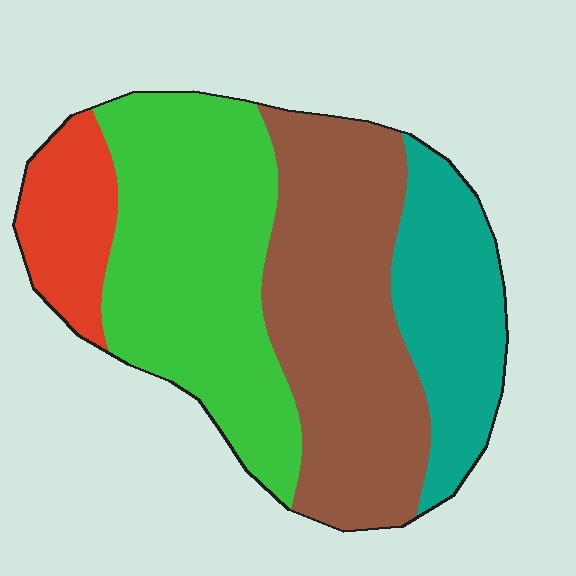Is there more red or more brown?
Brown.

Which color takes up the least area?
Red, at roughly 10%.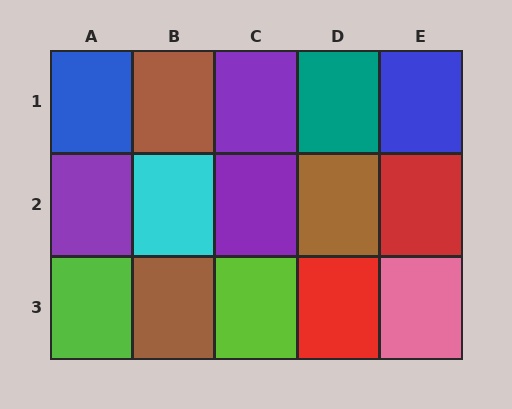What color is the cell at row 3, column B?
Brown.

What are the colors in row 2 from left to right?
Purple, cyan, purple, brown, red.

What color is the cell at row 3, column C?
Lime.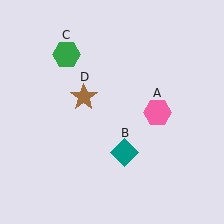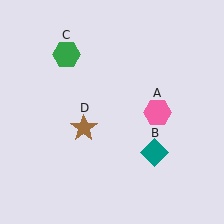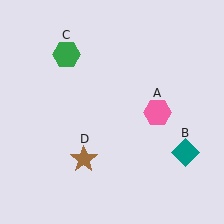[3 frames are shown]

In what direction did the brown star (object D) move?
The brown star (object D) moved down.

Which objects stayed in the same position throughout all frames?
Pink hexagon (object A) and green hexagon (object C) remained stationary.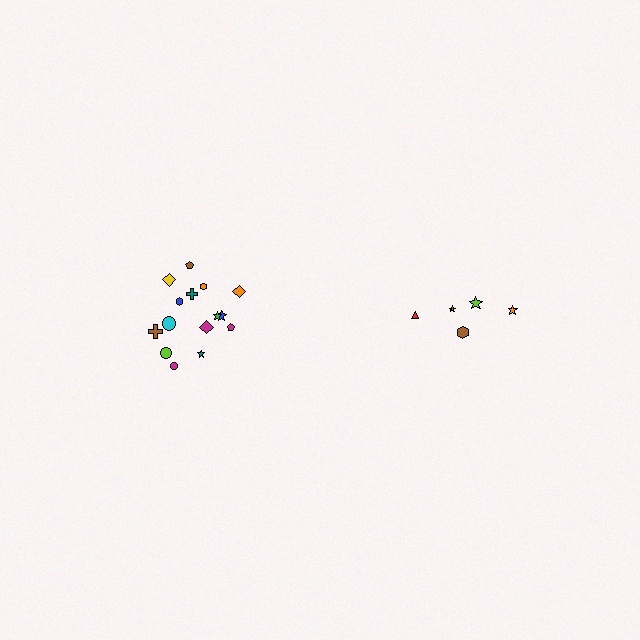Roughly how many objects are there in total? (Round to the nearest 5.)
Roughly 20 objects in total.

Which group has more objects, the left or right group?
The left group.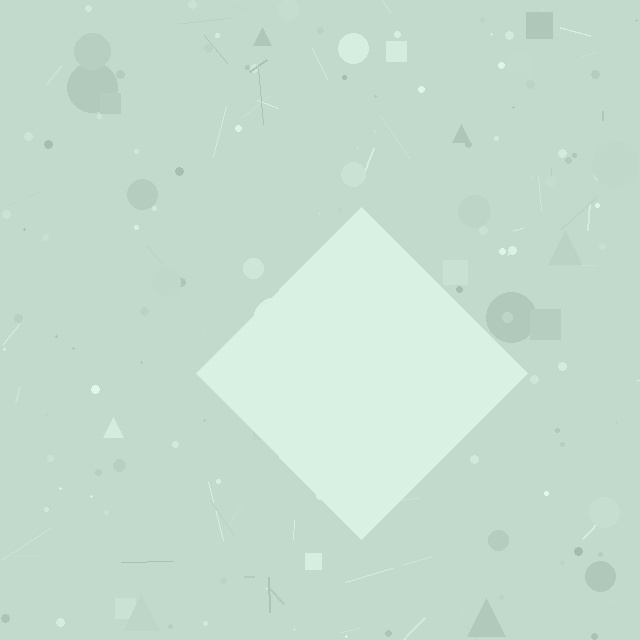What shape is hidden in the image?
A diamond is hidden in the image.